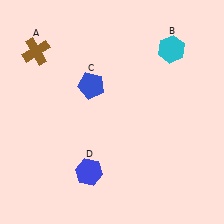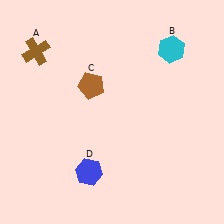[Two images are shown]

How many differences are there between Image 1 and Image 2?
There is 1 difference between the two images.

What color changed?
The pentagon (C) changed from blue in Image 1 to brown in Image 2.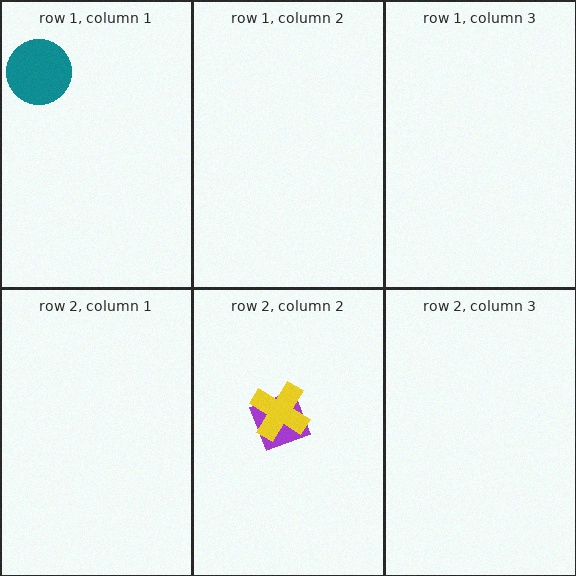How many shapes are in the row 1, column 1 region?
1.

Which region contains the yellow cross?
The row 2, column 2 region.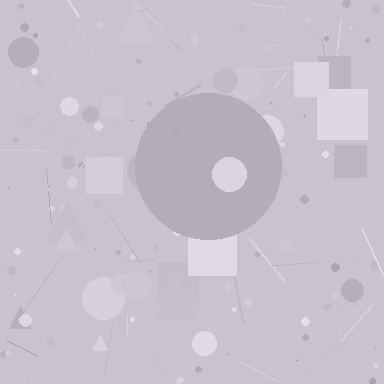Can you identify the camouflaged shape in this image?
The camouflaged shape is a circle.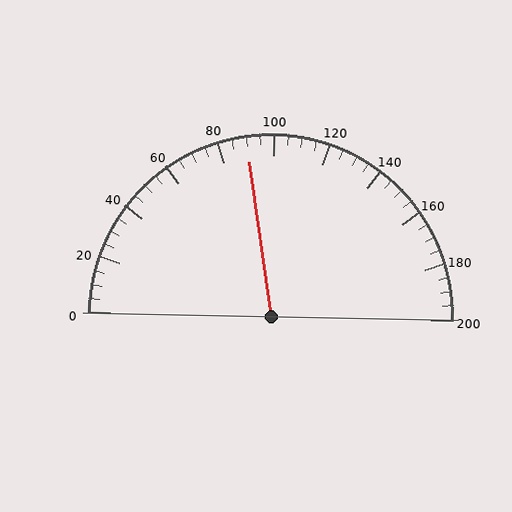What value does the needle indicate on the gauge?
The needle indicates approximately 90.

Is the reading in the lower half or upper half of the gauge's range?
The reading is in the lower half of the range (0 to 200).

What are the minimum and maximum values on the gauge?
The gauge ranges from 0 to 200.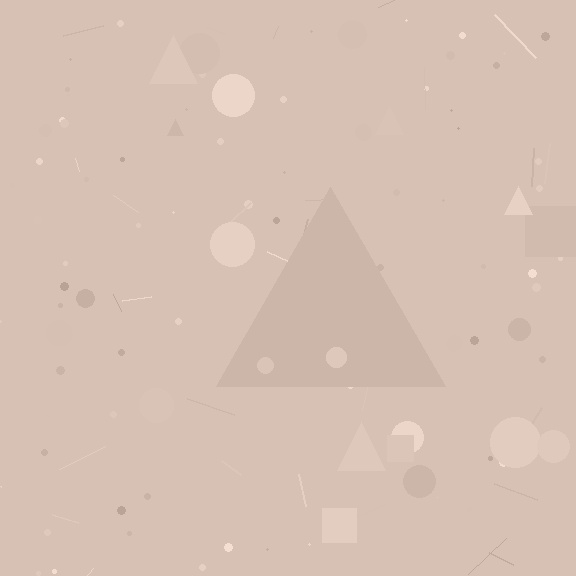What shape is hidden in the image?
A triangle is hidden in the image.